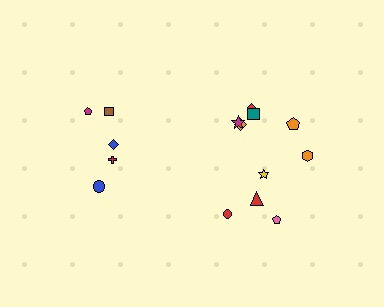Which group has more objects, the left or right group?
The right group.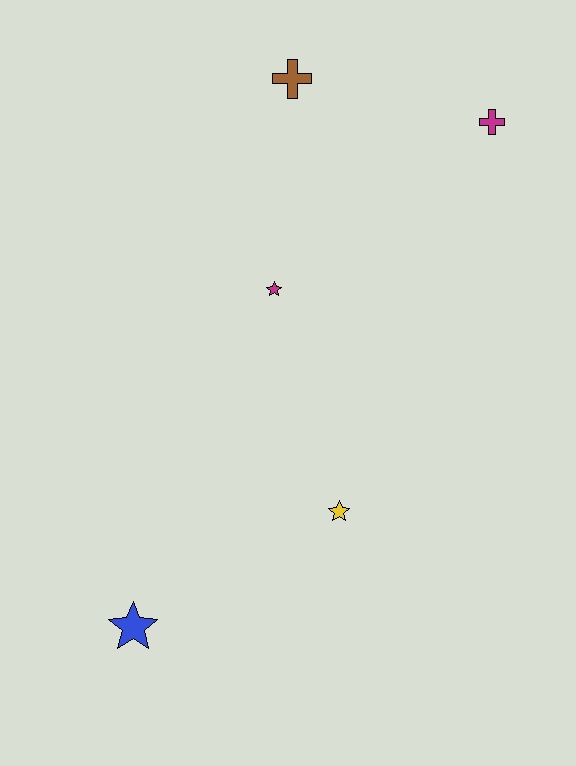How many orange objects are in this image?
There are no orange objects.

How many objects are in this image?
There are 5 objects.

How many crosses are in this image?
There are 2 crosses.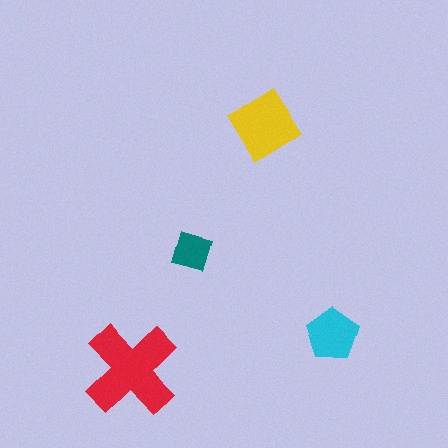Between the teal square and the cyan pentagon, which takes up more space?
The cyan pentagon.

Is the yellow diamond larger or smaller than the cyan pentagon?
Larger.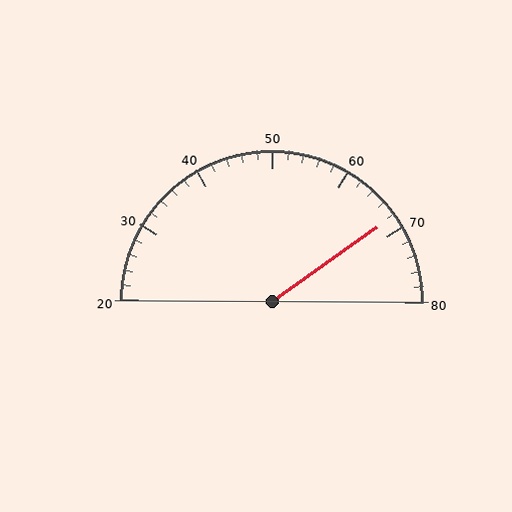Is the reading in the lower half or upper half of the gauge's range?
The reading is in the upper half of the range (20 to 80).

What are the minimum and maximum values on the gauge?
The gauge ranges from 20 to 80.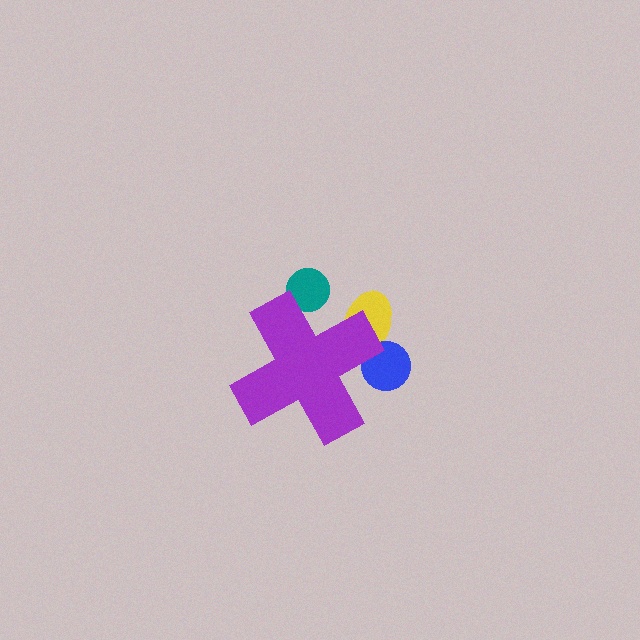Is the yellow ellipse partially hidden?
Yes, the yellow ellipse is partially hidden behind the purple cross.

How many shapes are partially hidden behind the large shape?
3 shapes are partially hidden.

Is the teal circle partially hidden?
Yes, the teal circle is partially hidden behind the purple cross.